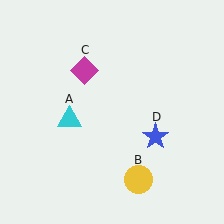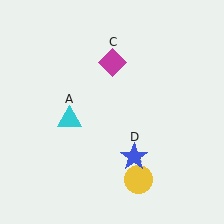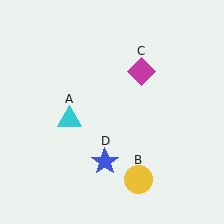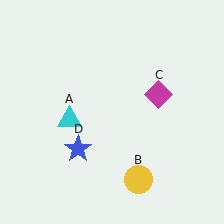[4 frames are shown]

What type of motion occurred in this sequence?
The magenta diamond (object C), blue star (object D) rotated clockwise around the center of the scene.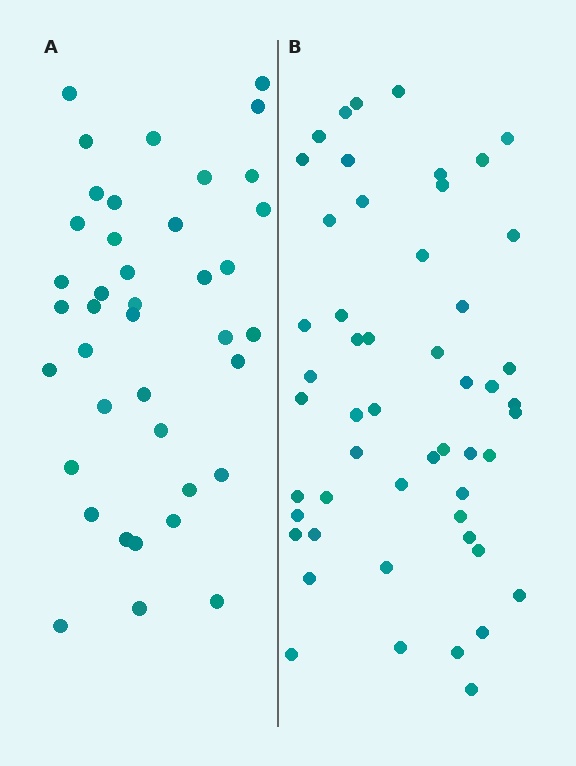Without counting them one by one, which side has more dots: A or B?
Region B (the right region) has more dots.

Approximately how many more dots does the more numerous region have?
Region B has roughly 12 or so more dots than region A.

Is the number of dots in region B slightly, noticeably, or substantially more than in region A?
Region B has noticeably more, but not dramatically so. The ratio is roughly 1.3 to 1.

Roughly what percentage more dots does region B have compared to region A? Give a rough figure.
About 30% more.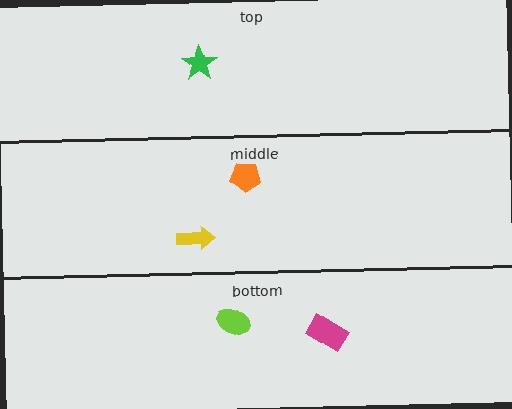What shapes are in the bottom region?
The magenta rectangle, the lime ellipse.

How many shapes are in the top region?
1.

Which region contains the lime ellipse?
The bottom region.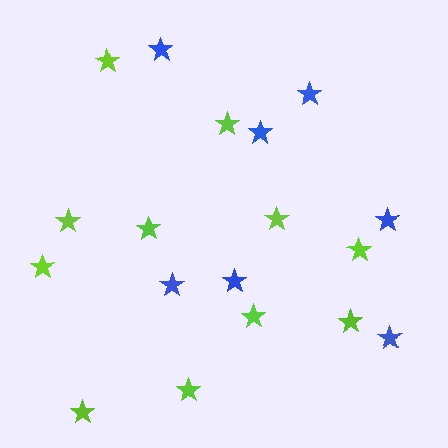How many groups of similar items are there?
There are 2 groups: one group of blue stars (7) and one group of lime stars (11).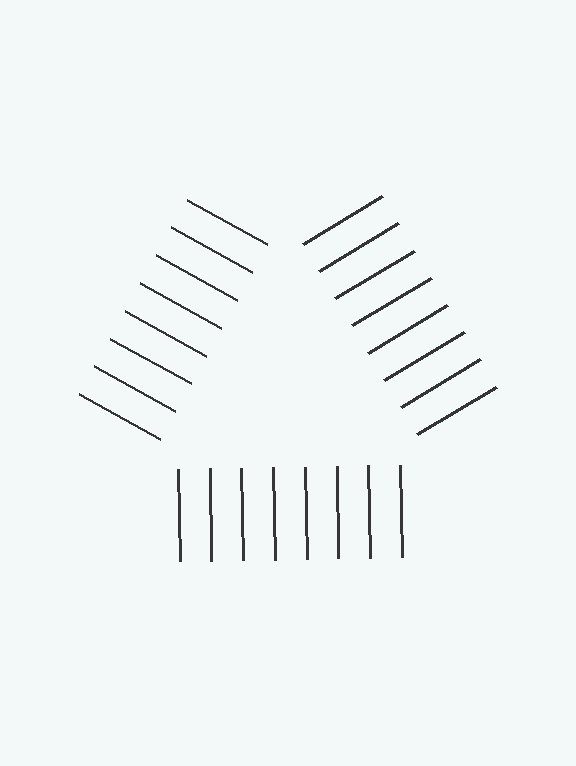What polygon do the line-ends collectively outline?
An illusory triangle — the line segments terminate on its edges but no continuous stroke is drawn.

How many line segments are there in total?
24 — 8 along each of the 3 edges.